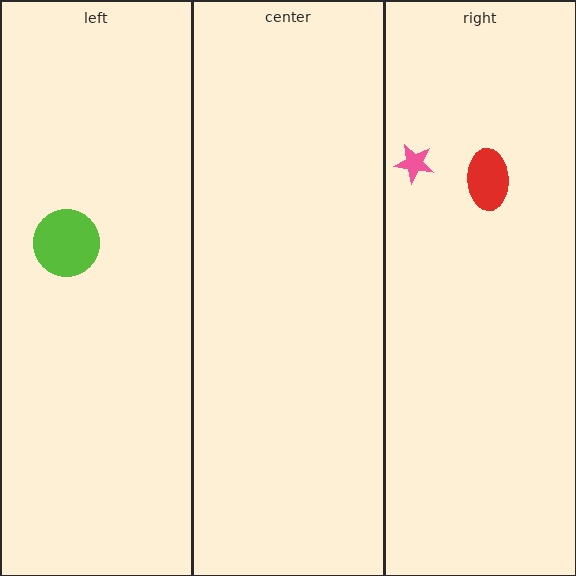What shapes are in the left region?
The lime circle.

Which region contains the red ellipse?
The right region.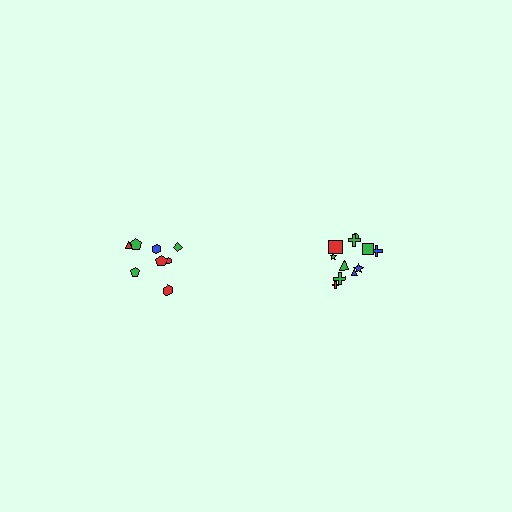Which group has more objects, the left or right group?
The right group.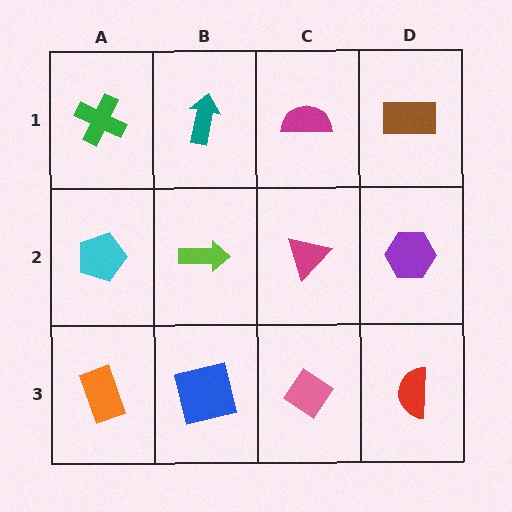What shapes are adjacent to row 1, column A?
A cyan pentagon (row 2, column A), a teal arrow (row 1, column B).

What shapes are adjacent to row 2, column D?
A brown rectangle (row 1, column D), a red semicircle (row 3, column D), a magenta triangle (row 2, column C).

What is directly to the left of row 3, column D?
A pink diamond.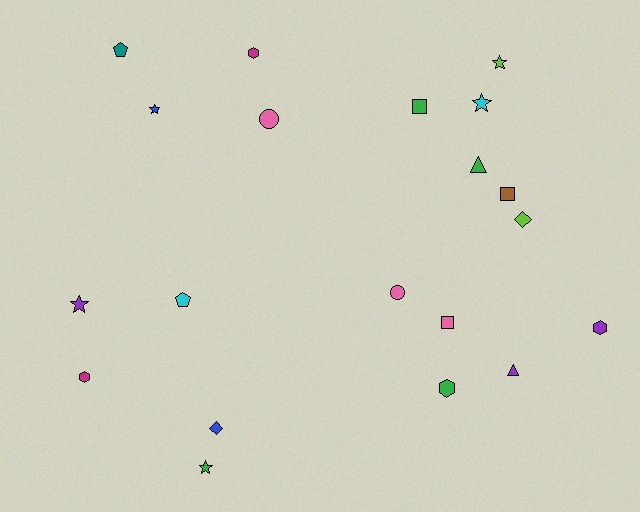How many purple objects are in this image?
There are 3 purple objects.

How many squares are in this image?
There are 3 squares.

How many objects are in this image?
There are 20 objects.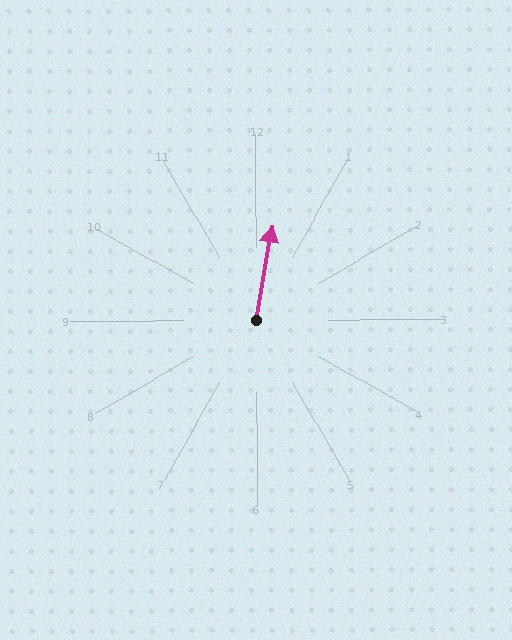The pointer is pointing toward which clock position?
Roughly 12 o'clock.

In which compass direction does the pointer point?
North.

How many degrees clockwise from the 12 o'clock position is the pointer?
Approximately 10 degrees.